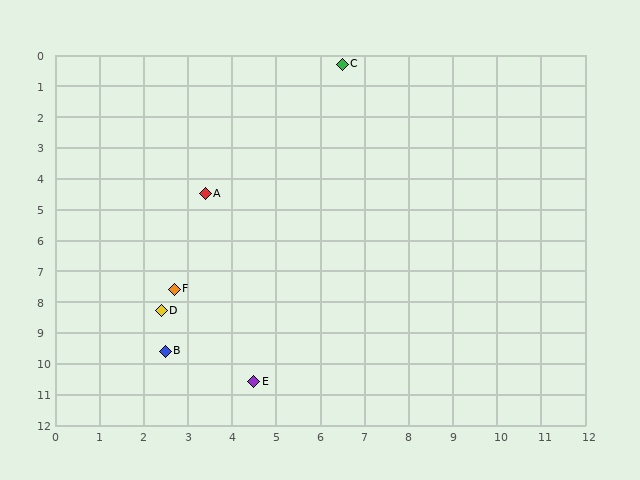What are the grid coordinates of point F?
Point F is at approximately (2.7, 7.6).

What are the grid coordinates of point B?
Point B is at approximately (2.5, 9.6).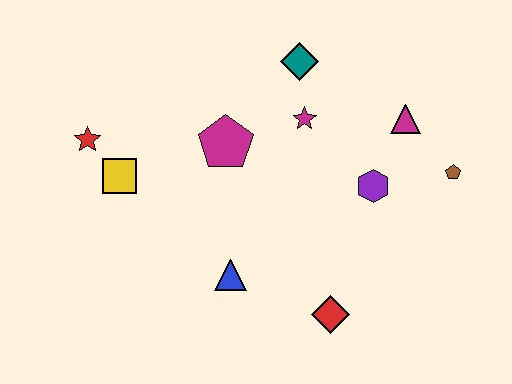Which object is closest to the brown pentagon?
The magenta triangle is closest to the brown pentagon.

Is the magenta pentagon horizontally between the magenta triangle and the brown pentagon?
No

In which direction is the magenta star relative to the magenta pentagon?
The magenta star is to the right of the magenta pentagon.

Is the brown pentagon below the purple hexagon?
No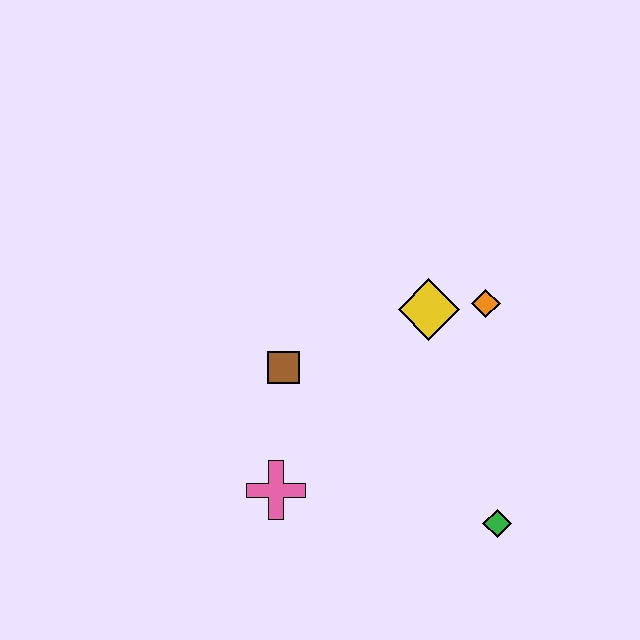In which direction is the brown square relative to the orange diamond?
The brown square is to the left of the orange diamond.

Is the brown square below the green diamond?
No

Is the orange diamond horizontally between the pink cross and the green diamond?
Yes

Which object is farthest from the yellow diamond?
The pink cross is farthest from the yellow diamond.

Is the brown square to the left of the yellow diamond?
Yes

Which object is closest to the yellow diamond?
The orange diamond is closest to the yellow diamond.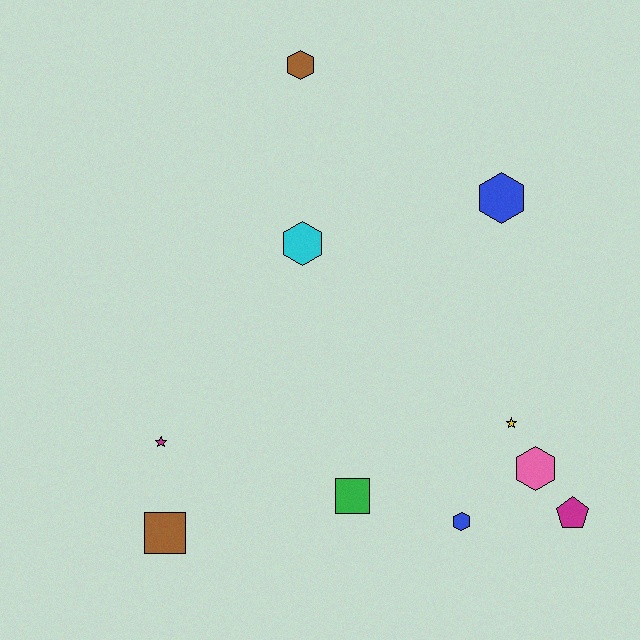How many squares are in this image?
There are 2 squares.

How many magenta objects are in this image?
There are 2 magenta objects.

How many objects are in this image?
There are 10 objects.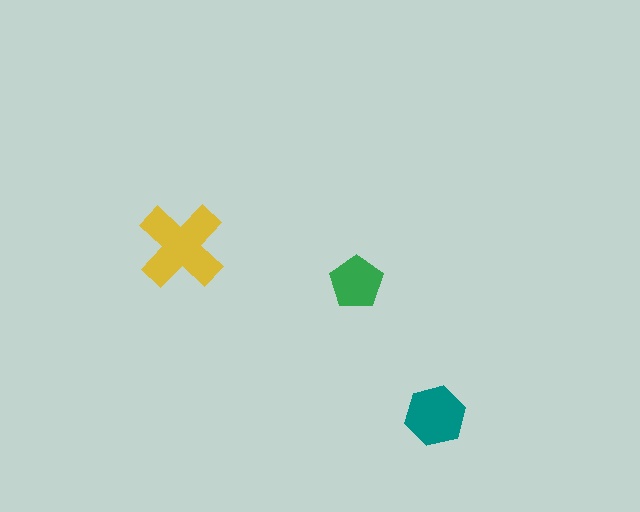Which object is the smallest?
The green pentagon.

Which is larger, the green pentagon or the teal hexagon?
The teal hexagon.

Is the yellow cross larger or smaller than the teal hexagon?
Larger.